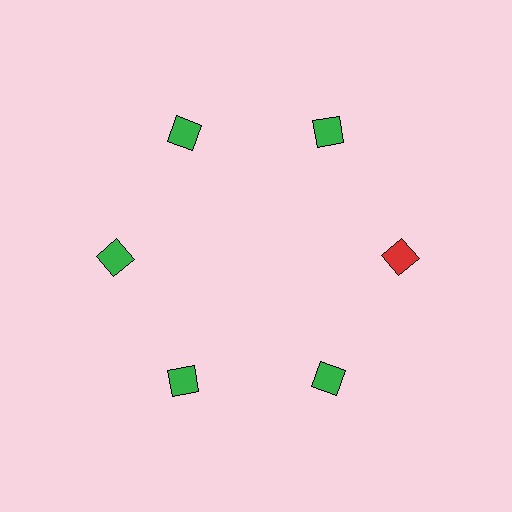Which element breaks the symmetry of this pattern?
The red diamond at roughly the 3 o'clock position breaks the symmetry. All other shapes are green diamonds.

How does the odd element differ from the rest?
It has a different color: red instead of green.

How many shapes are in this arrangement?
There are 6 shapes arranged in a ring pattern.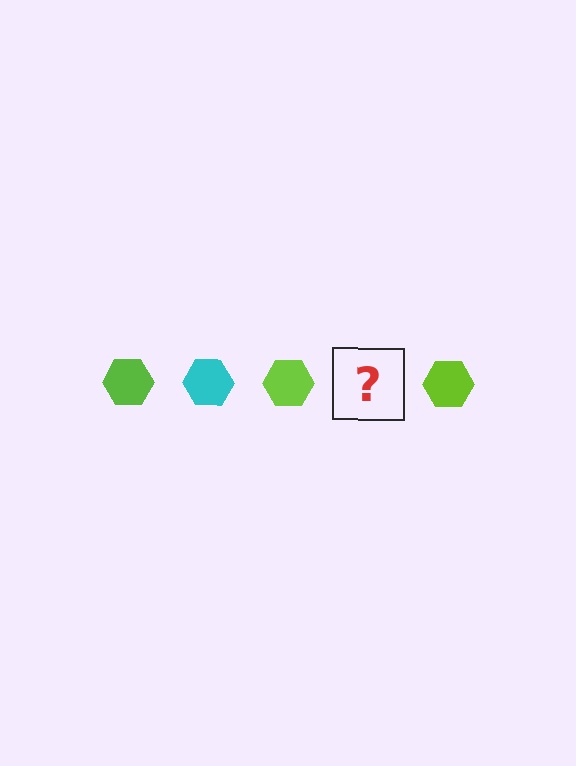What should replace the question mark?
The question mark should be replaced with a cyan hexagon.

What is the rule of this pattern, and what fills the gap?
The rule is that the pattern cycles through lime, cyan hexagons. The gap should be filled with a cyan hexagon.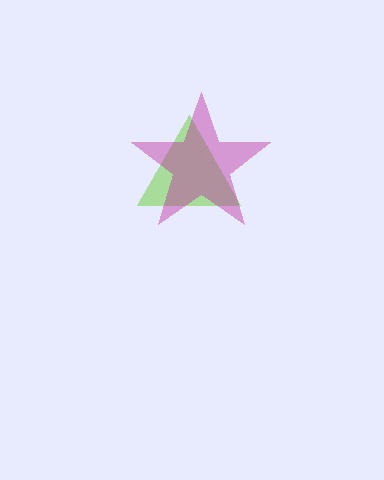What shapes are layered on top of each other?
The layered shapes are: a lime triangle, a magenta star.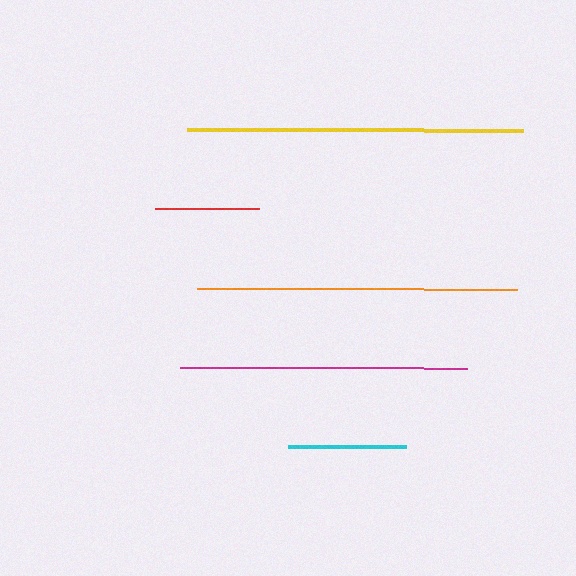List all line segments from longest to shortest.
From longest to shortest: yellow, orange, magenta, cyan, red.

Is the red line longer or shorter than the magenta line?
The magenta line is longer than the red line.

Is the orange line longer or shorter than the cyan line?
The orange line is longer than the cyan line.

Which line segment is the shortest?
The red line is the shortest at approximately 104 pixels.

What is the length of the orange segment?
The orange segment is approximately 320 pixels long.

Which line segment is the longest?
The yellow line is the longest at approximately 337 pixels.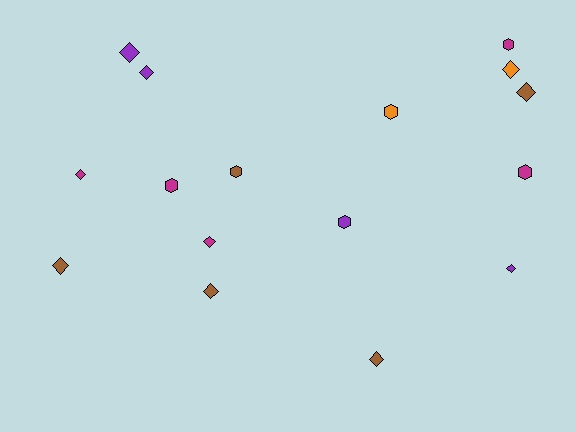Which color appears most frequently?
Brown, with 5 objects.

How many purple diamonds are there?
There are 3 purple diamonds.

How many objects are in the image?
There are 16 objects.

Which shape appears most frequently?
Diamond, with 10 objects.